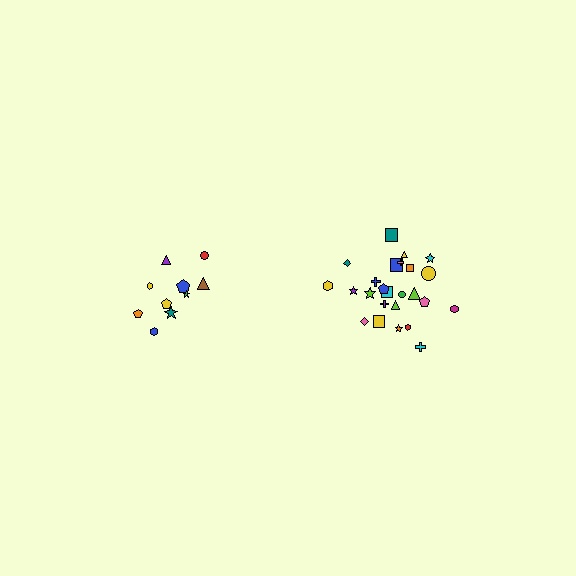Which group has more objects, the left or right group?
The right group.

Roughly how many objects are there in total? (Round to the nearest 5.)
Roughly 35 objects in total.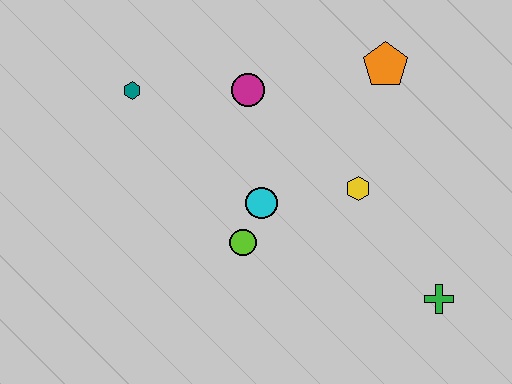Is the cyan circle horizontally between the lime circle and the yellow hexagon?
Yes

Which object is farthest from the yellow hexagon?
The teal hexagon is farthest from the yellow hexagon.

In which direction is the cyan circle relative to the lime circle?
The cyan circle is above the lime circle.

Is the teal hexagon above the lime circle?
Yes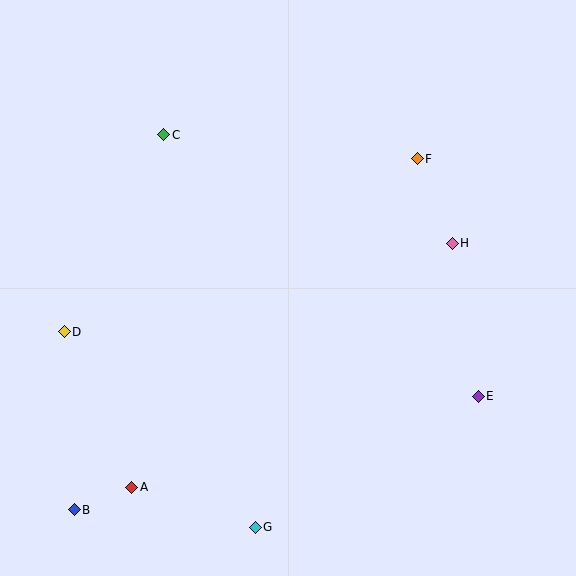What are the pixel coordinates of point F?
Point F is at (417, 159).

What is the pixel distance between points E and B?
The distance between E and B is 420 pixels.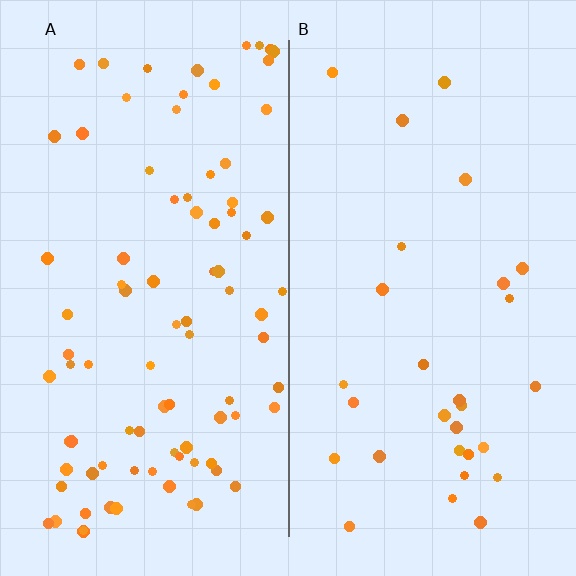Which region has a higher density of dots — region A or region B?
A (the left).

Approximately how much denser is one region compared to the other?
Approximately 3.0× — region A over region B.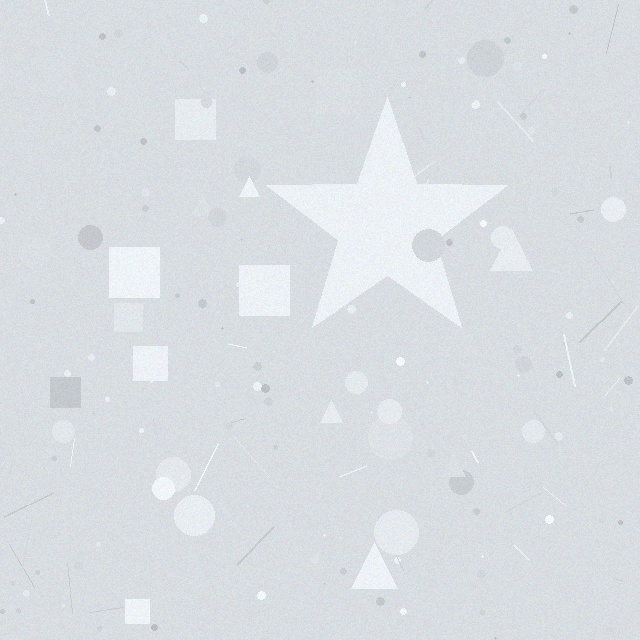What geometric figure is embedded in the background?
A star is embedded in the background.